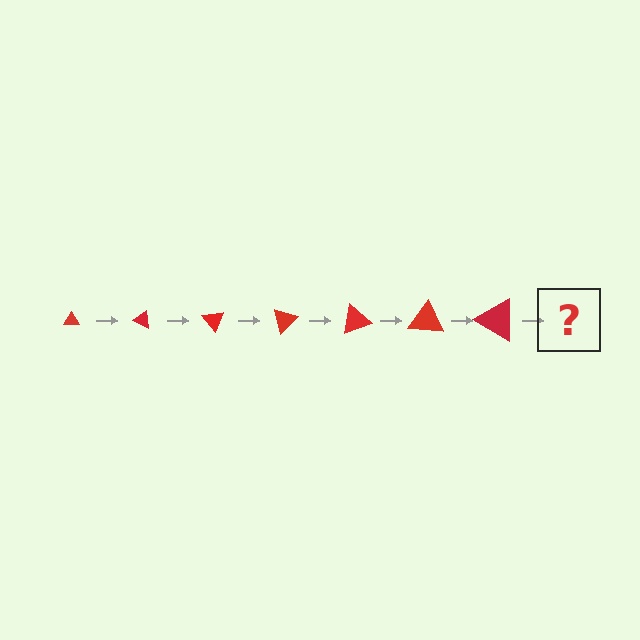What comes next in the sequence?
The next element should be a triangle, larger than the previous one and rotated 175 degrees from the start.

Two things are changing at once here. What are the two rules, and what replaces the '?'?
The two rules are that the triangle grows larger each step and it rotates 25 degrees each step. The '?' should be a triangle, larger than the previous one and rotated 175 degrees from the start.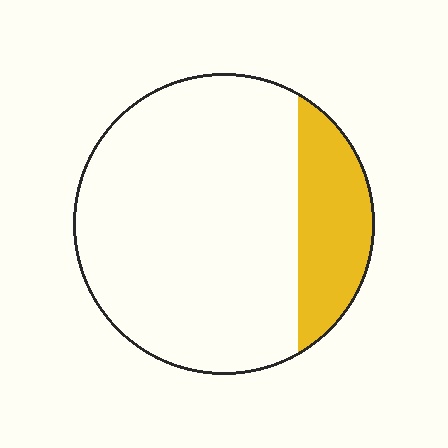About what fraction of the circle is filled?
About one fifth (1/5).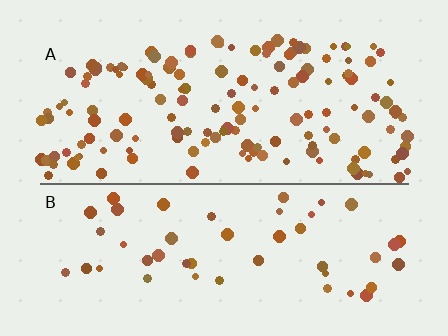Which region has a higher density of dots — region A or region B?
A (the top).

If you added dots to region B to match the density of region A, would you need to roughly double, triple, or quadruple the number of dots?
Approximately triple.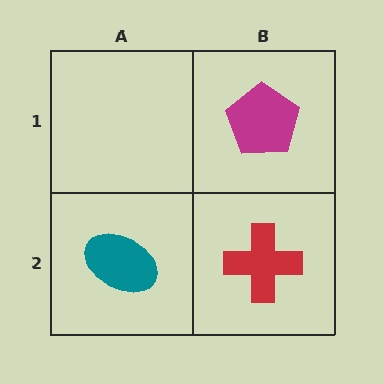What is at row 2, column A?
A teal ellipse.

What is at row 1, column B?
A magenta pentagon.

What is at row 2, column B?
A red cross.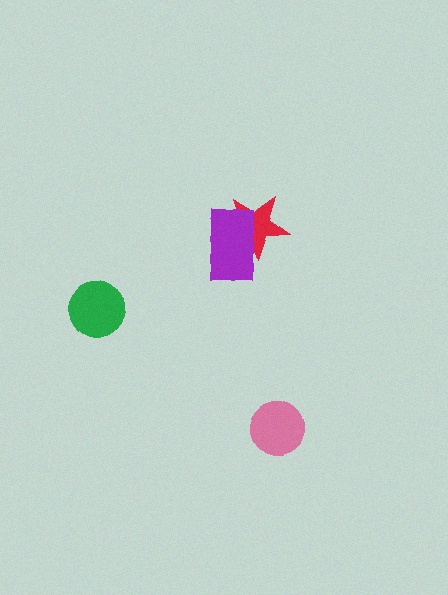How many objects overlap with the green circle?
0 objects overlap with the green circle.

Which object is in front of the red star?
The purple rectangle is in front of the red star.